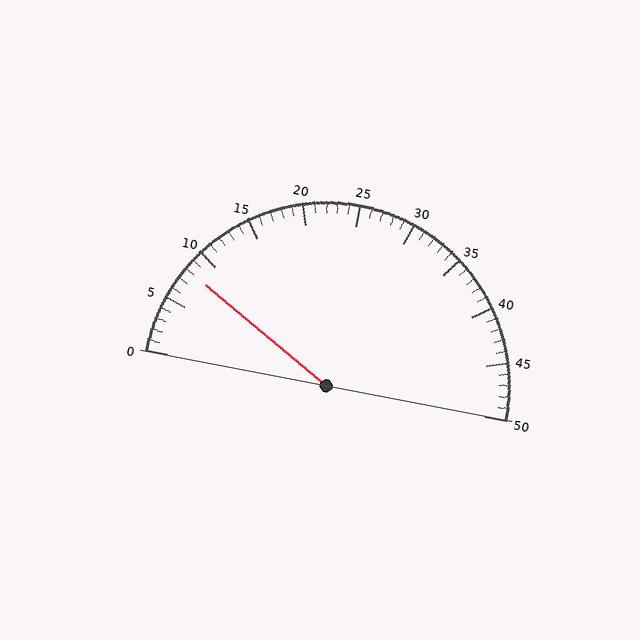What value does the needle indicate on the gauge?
The needle indicates approximately 8.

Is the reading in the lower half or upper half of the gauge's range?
The reading is in the lower half of the range (0 to 50).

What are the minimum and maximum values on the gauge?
The gauge ranges from 0 to 50.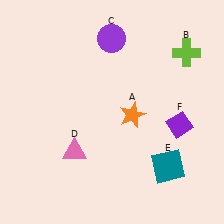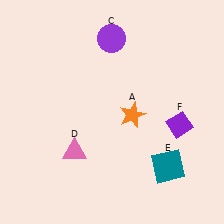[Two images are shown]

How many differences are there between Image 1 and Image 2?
There is 1 difference between the two images.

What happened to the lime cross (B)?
The lime cross (B) was removed in Image 2. It was in the top-right area of Image 1.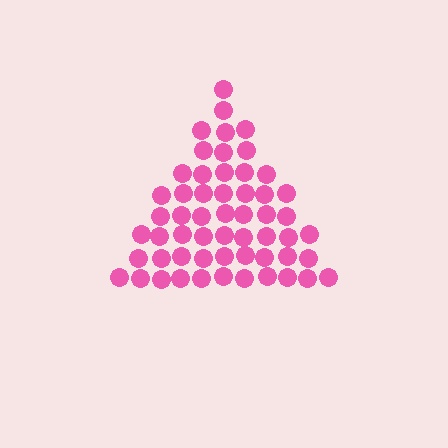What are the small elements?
The small elements are circles.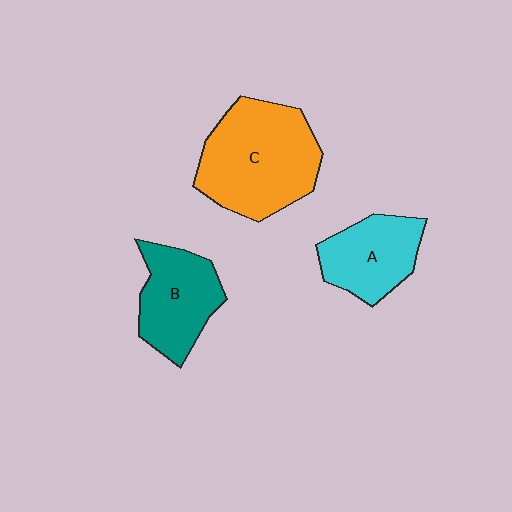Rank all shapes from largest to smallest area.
From largest to smallest: C (orange), B (teal), A (cyan).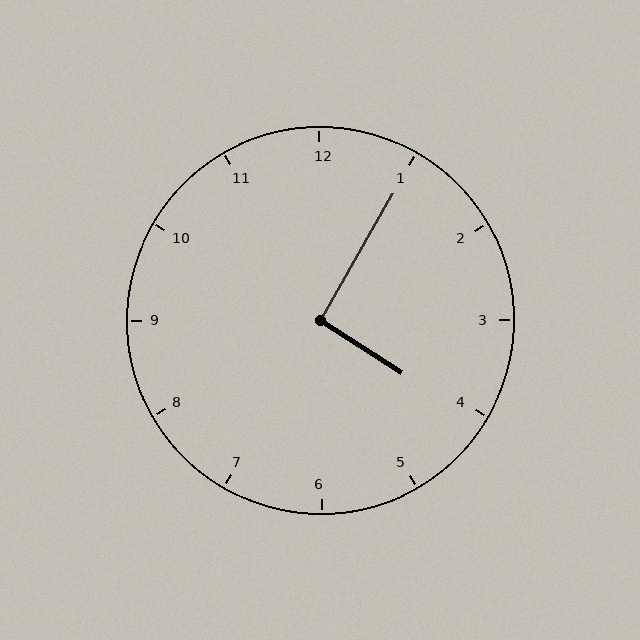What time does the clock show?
4:05.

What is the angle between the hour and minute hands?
Approximately 92 degrees.